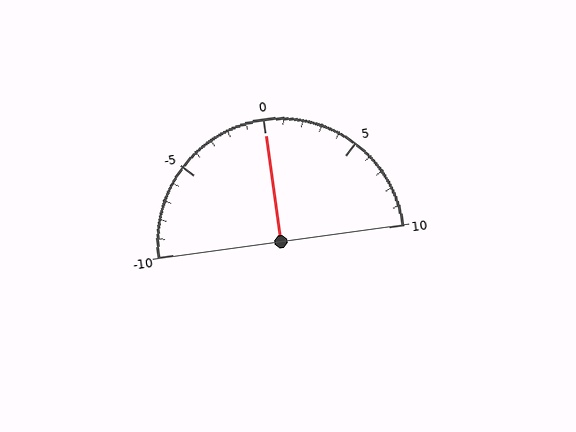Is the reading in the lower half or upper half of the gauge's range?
The reading is in the upper half of the range (-10 to 10).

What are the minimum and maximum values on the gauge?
The gauge ranges from -10 to 10.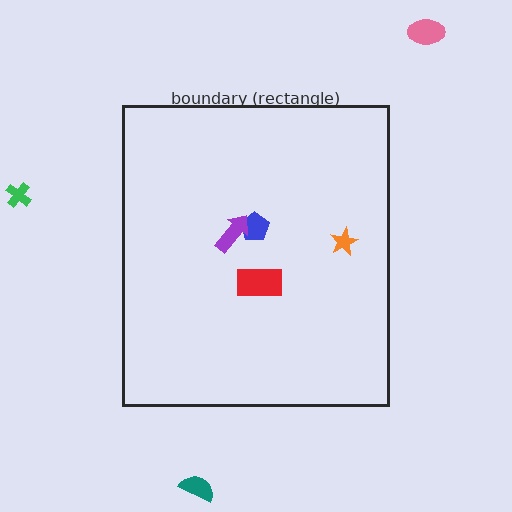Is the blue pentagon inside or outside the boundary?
Inside.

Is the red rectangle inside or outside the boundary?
Inside.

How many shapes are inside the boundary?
4 inside, 3 outside.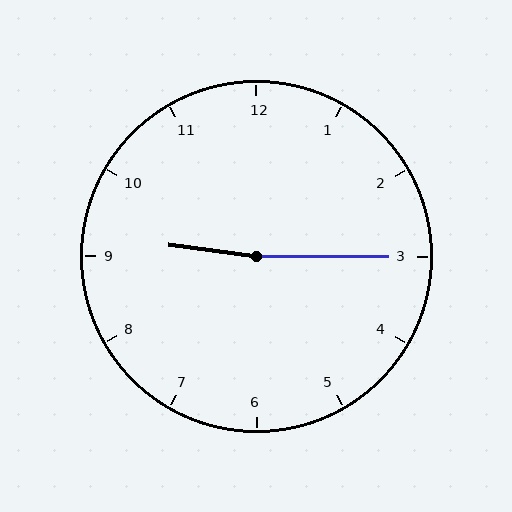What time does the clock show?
9:15.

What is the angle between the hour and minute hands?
Approximately 172 degrees.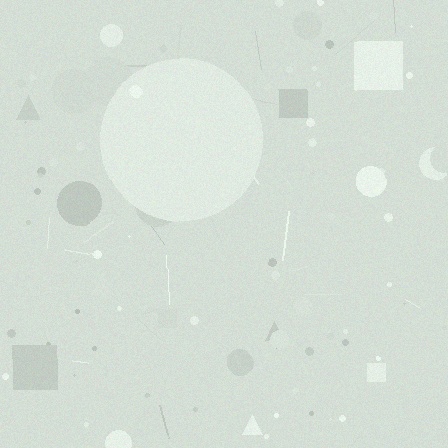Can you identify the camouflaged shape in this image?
The camouflaged shape is a circle.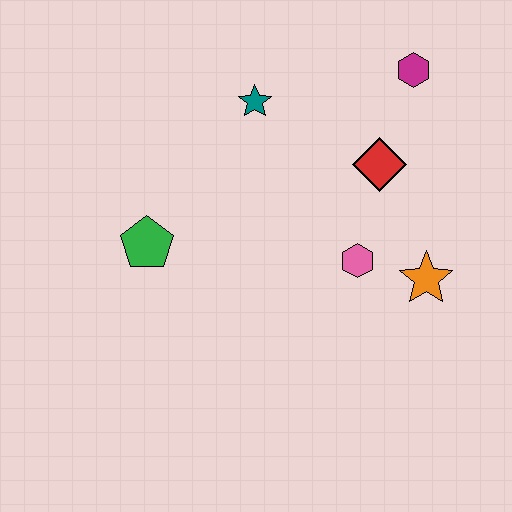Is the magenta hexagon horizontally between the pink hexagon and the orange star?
Yes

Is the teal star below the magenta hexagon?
Yes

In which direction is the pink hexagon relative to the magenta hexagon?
The pink hexagon is below the magenta hexagon.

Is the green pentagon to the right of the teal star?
No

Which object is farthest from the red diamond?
The green pentagon is farthest from the red diamond.